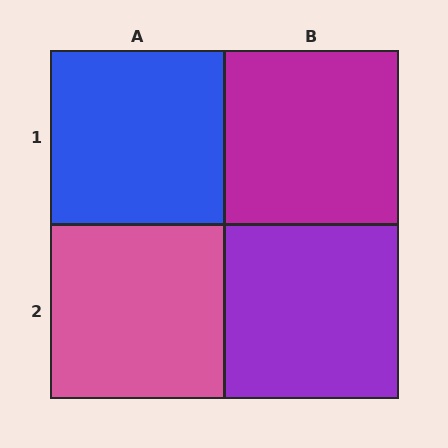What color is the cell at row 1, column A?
Blue.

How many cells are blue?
1 cell is blue.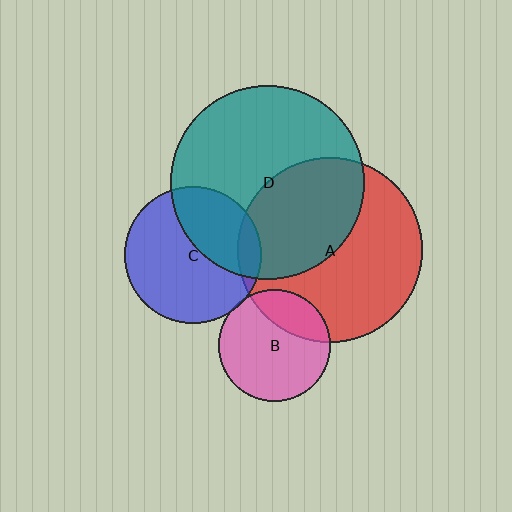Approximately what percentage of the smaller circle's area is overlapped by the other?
Approximately 5%.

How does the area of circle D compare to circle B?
Approximately 3.0 times.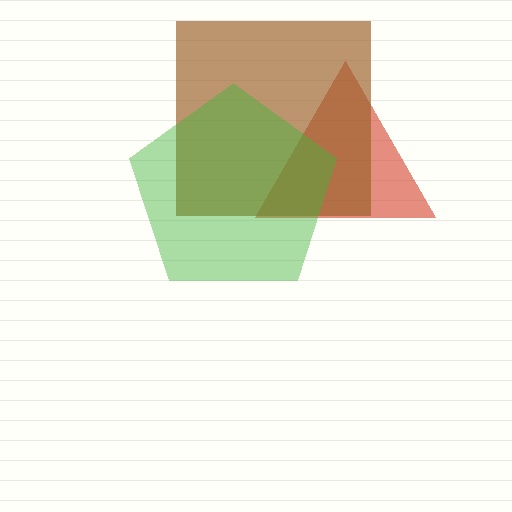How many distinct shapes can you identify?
There are 3 distinct shapes: a red triangle, a brown square, a green pentagon.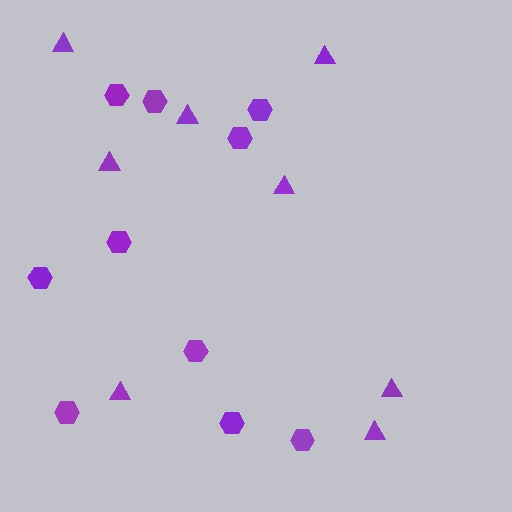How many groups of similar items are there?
There are 2 groups: one group of triangles (8) and one group of hexagons (10).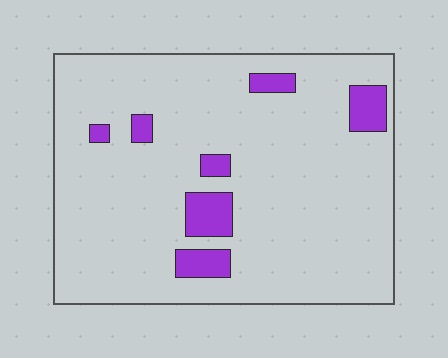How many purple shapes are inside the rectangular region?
7.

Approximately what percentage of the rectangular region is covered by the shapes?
Approximately 10%.